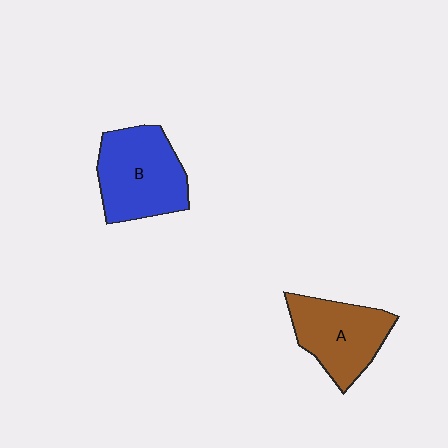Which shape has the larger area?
Shape B (blue).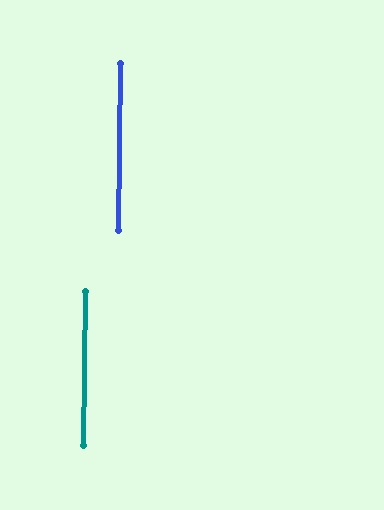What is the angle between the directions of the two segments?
Approximately 0 degrees.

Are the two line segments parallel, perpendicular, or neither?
Parallel — their directions differ by only 0.1°.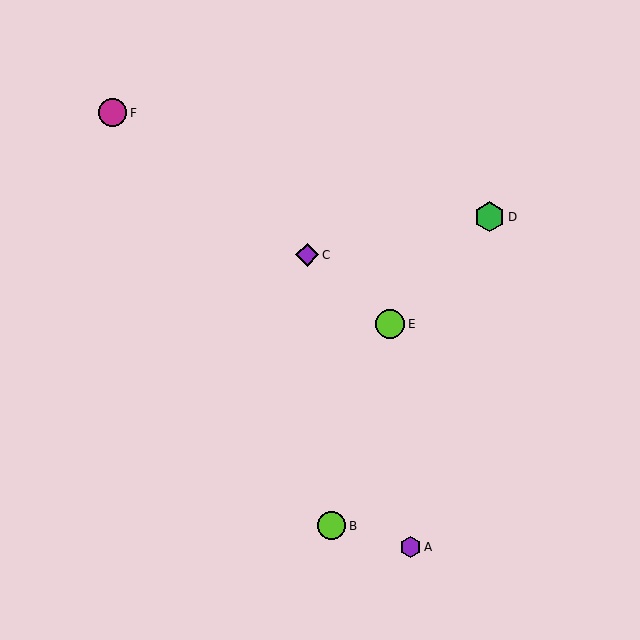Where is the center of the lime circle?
The center of the lime circle is at (390, 324).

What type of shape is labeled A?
Shape A is a purple hexagon.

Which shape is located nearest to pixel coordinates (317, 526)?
The lime circle (labeled B) at (332, 526) is nearest to that location.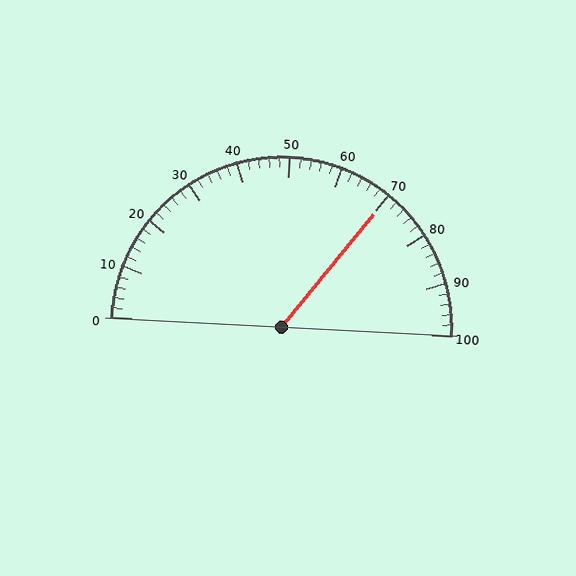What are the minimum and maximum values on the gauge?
The gauge ranges from 0 to 100.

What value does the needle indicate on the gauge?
The needle indicates approximately 70.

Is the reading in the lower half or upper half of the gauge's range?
The reading is in the upper half of the range (0 to 100).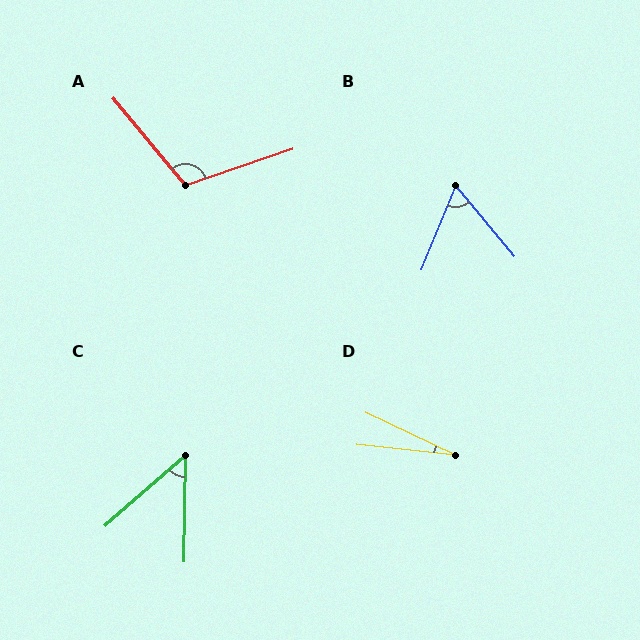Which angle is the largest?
A, at approximately 111 degrees.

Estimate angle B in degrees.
Approximately 62 degrees.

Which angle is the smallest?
D, at approximately 20 degrees.